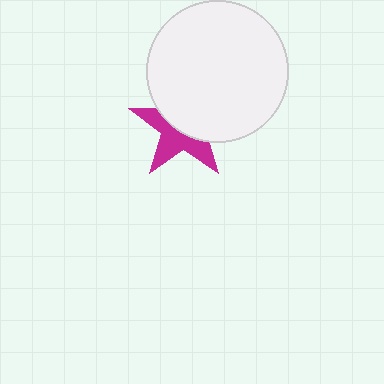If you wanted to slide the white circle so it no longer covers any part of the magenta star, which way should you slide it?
Slide it up — that is the most direct way to separate the two shapes.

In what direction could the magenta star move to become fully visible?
The magenta star could move down. That would shift it out from behind the white circle entirely.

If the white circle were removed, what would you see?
You would see the complete magenta star.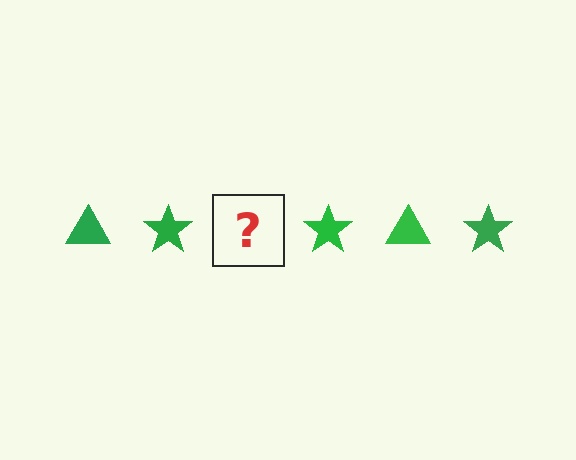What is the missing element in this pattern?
The missing element is a green triangle.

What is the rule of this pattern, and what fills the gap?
The rule is that the pattern cycles through triangle, star shapes in green. The gap should be filled with a green triangle.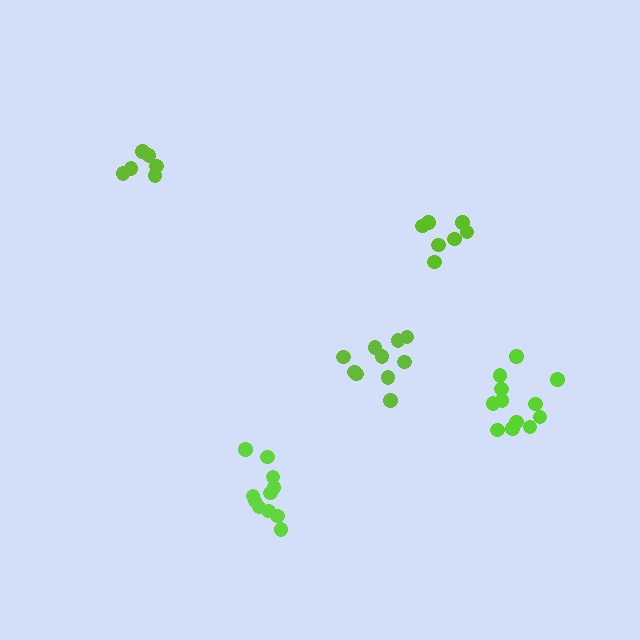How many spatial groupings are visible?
There are 5 spatial groupings.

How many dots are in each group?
Group 1: 11 dots, Group 2: 7 dots, Group 3: 6 dots, Group 4: 10 dots, Group 5: 12 dots (46 total).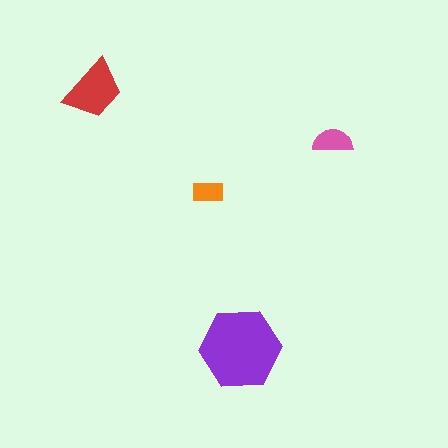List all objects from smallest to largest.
The orange rectangle, the pink semicircle, the red trapezoid, the purple hexagon.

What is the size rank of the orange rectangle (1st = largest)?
4th.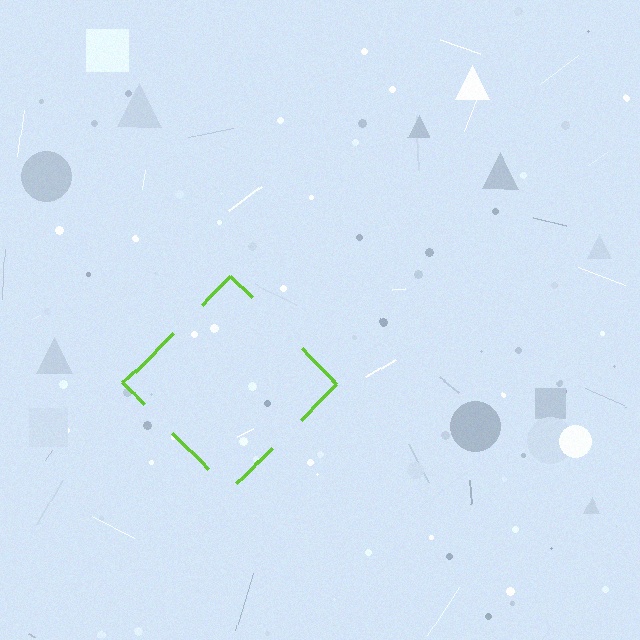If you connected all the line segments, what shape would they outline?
They would outline a diamond.